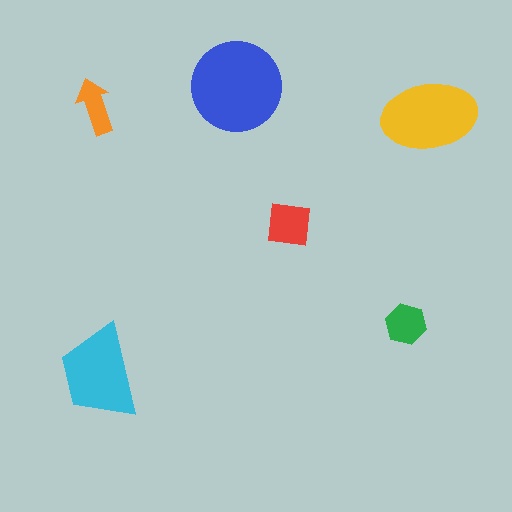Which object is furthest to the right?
The yellow ellipse is rightmost.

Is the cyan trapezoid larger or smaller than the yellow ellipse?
Smaller.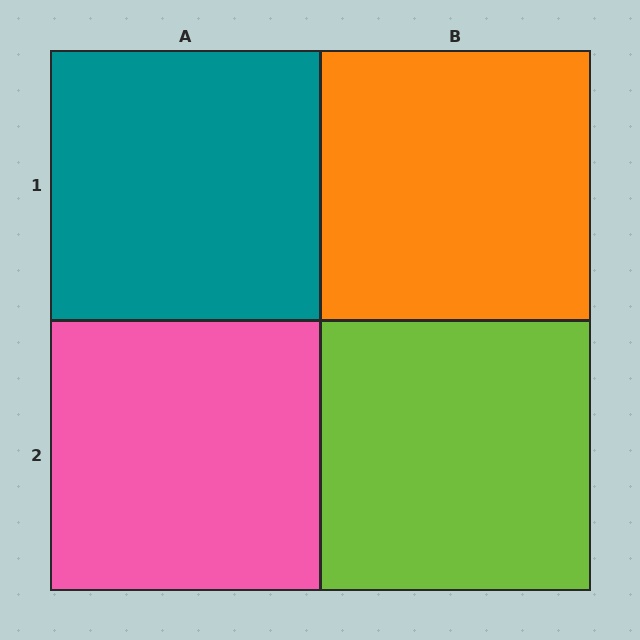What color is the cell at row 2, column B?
Lime.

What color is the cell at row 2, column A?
Pink.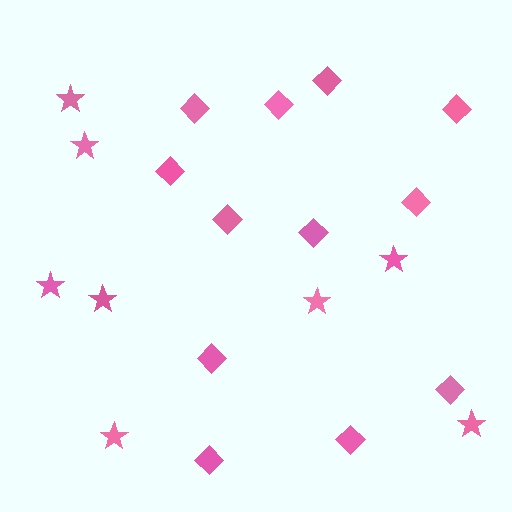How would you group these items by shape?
There are 2 groups: one group of stars (8) and one group of diamonds (12).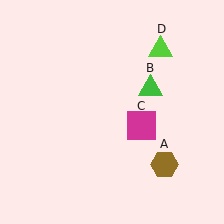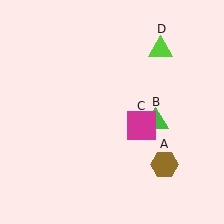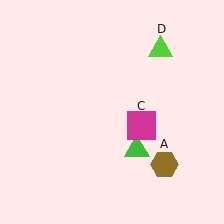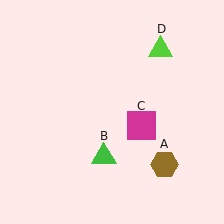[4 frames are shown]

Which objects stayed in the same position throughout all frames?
Brown hexagon (object A) and magenta square (object C) and lime triangle (object D) remained stationary.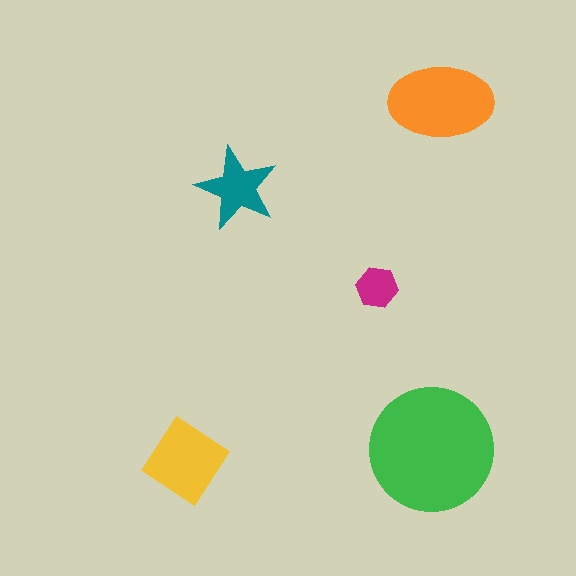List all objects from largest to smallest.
The green circle, the orange ellipse, the yellow diamond, the teal star, the magenta hexagon.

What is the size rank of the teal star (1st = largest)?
4th.